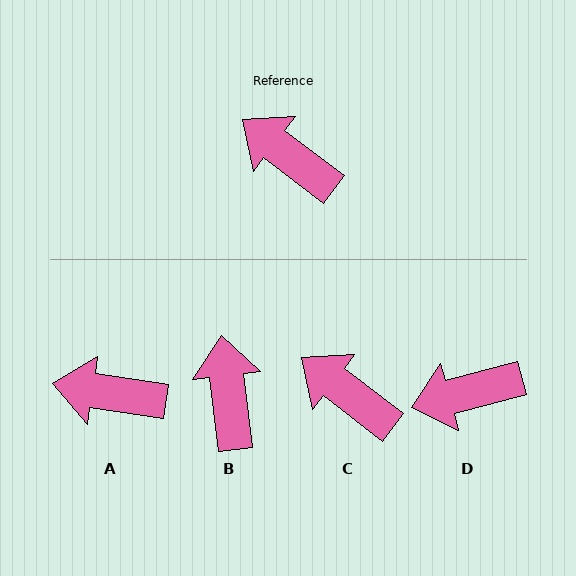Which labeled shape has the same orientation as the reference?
C.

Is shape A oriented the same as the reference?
No, it is off by about 28 degrees.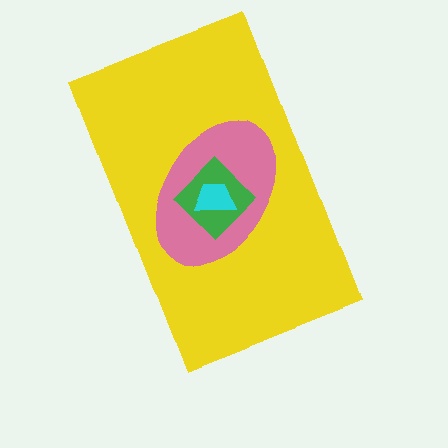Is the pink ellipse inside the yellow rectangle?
Yes.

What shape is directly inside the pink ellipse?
The green diamond.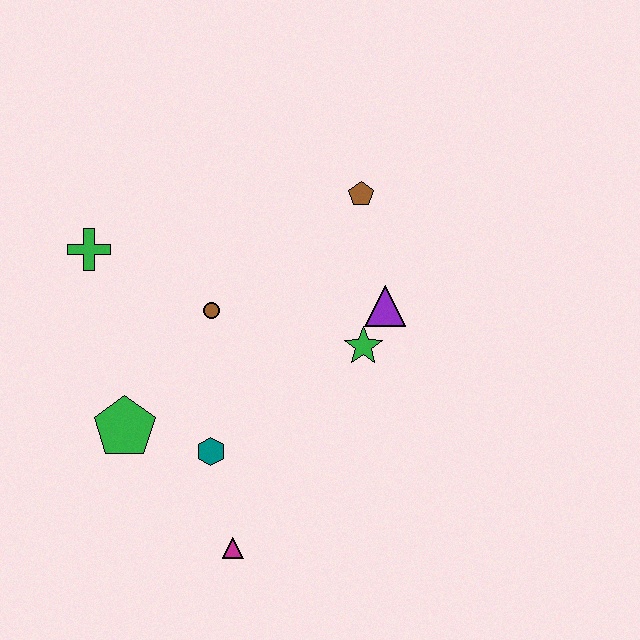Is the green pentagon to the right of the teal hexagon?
No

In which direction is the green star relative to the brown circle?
The green star is to the right of the brown circle.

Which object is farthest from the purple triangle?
The green cross is farthest from the purple triangle.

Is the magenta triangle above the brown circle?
No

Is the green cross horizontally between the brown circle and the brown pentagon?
No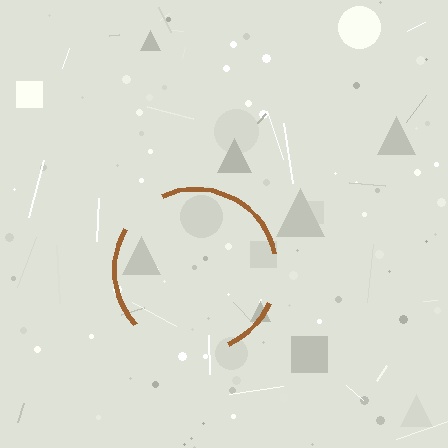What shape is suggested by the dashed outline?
The dashed outline suggests a circle.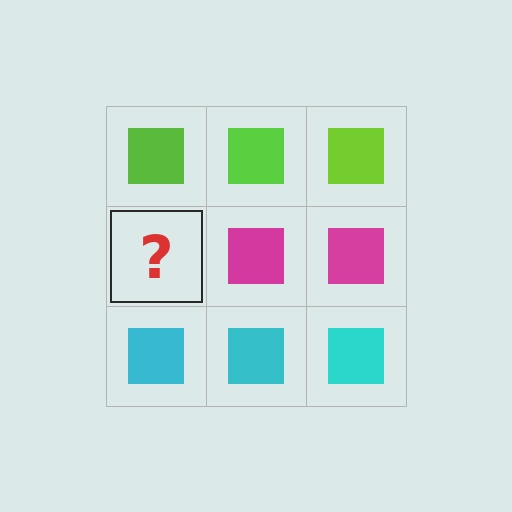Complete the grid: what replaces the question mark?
The question mark should be replaced with a magenta square.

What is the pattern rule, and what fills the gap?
The rule is that each row has a consistent color. The gap should be filled with a magenta square.